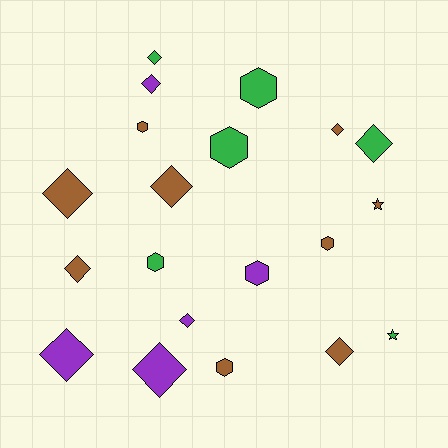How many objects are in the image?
There are 20 objects.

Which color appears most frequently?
Brown, with 9 objects.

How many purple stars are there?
There are no purple stars.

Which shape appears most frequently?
Diamond, with 11 objects.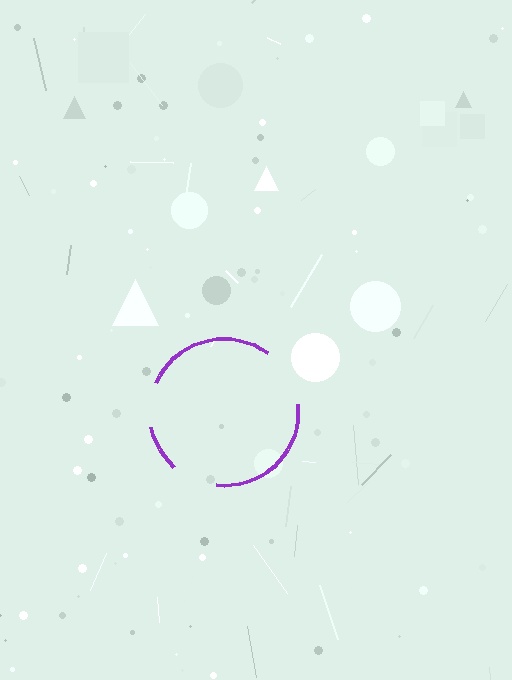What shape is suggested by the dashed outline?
The dashed outline suggests a circle.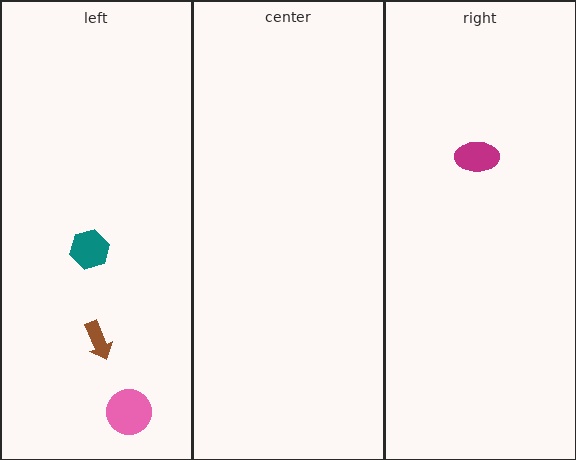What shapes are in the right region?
The magenta ellipse.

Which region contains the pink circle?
The left region.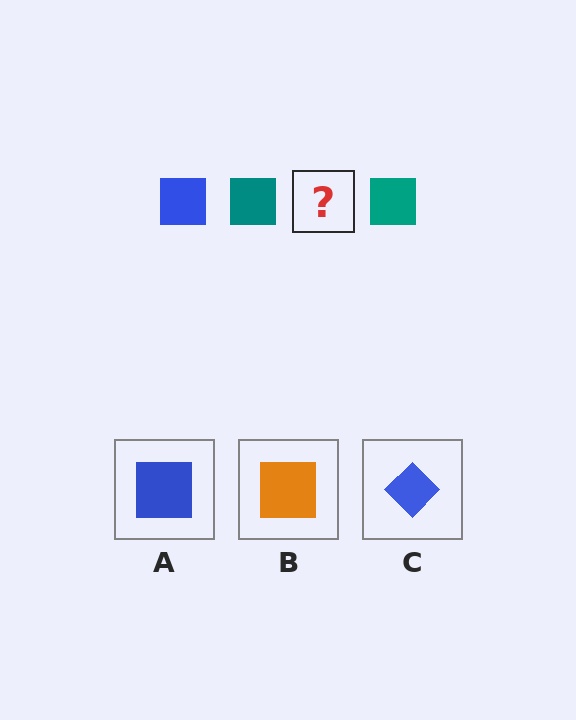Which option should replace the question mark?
Option A.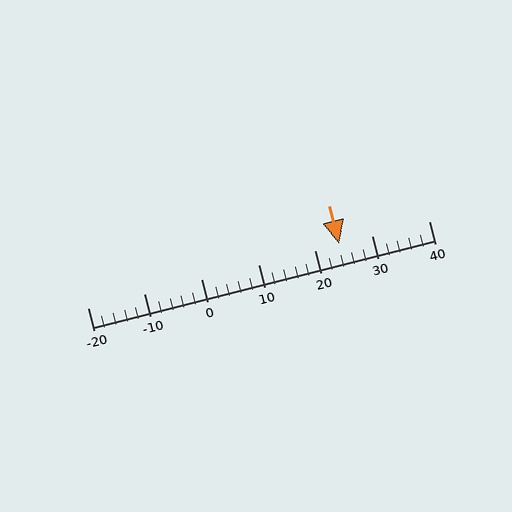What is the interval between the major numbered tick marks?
The major tick marks are spaced 10 units apart.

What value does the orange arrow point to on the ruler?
The orange arrow points to approximately 24.